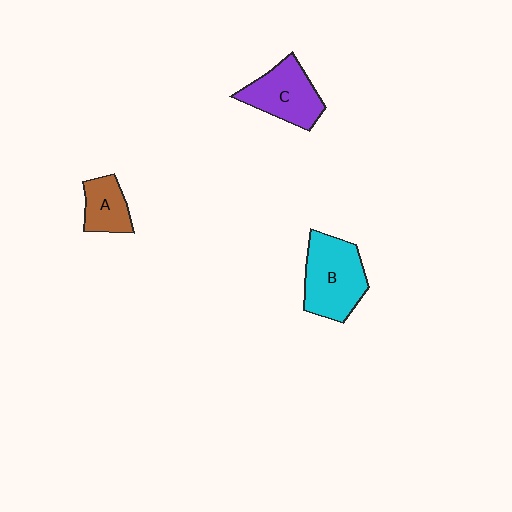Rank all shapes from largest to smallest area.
From largest to smallest: B (cyan), C (purple), A (brown).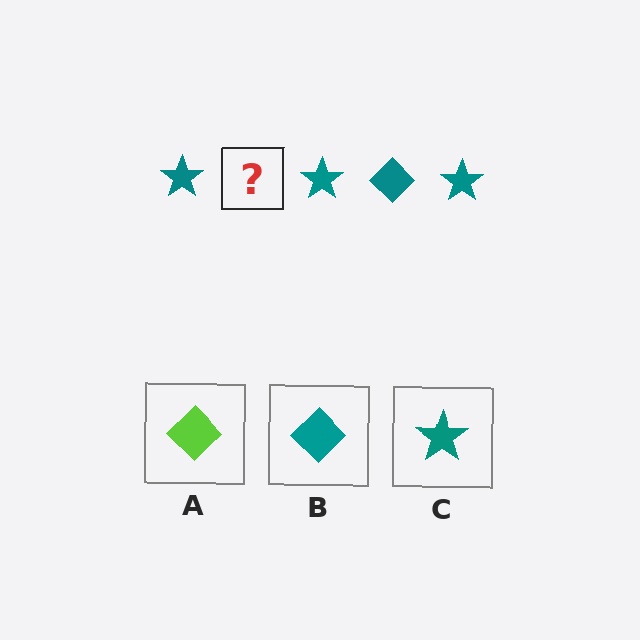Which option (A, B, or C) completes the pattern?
B.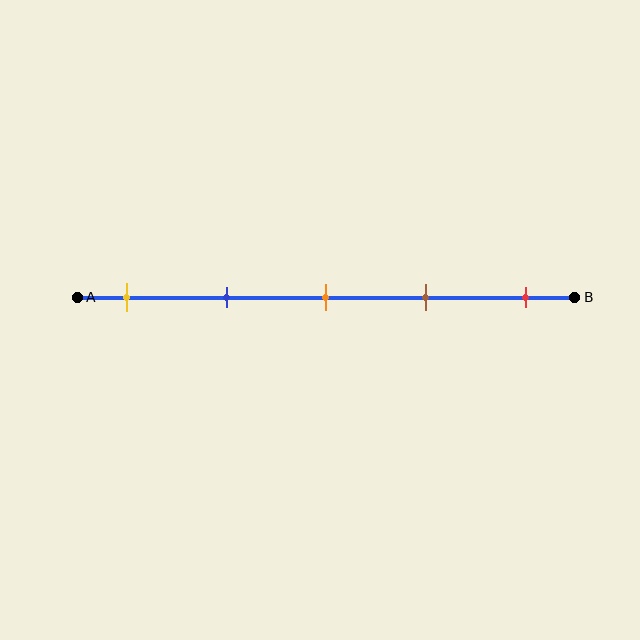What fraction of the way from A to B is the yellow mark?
The yellow mark is approximately 10% (0.1) of the way from A to B.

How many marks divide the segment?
There are 5 marks dividing the segment.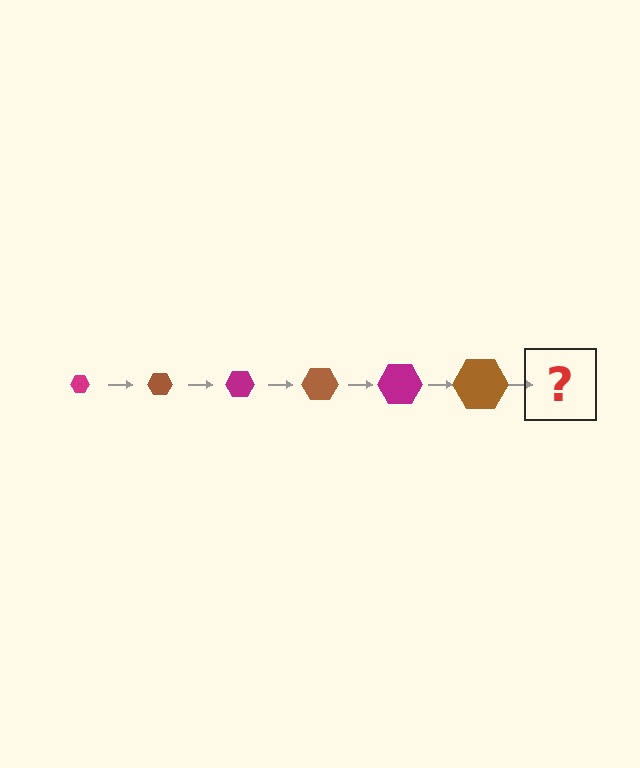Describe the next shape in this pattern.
It should be a magenta hexagon, larger than the previous one.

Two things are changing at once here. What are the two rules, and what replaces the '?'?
The two rules are that the hexagon grows larger each step and the color cycles through magenta and brown. The '?' should be a magenta hexagon, larger than the previous one.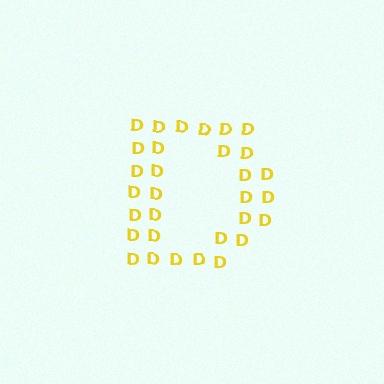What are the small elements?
The small elements are letter D's.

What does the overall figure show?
The overall figure shows the letter D.